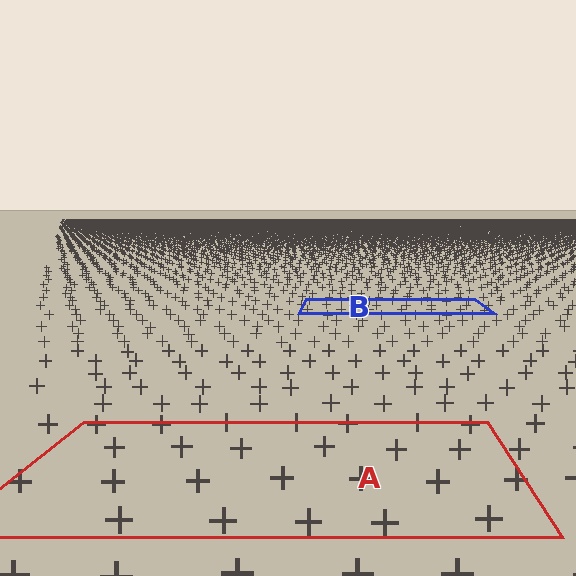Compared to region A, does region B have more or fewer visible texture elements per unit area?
Region B has more texture elements per unit area — they are packed more densely because it is farther away.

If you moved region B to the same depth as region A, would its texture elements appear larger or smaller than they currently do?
They would appear larger. At a closer depth, the same texture elements are projected at a bigger on-screen size.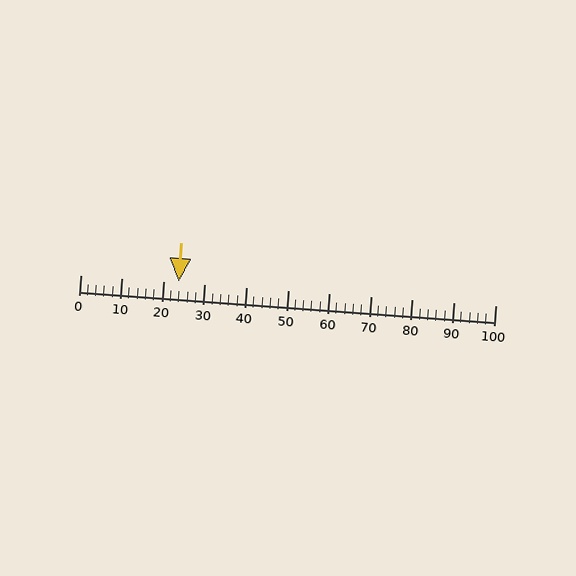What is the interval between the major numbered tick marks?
The major tick marks are spaced 10 units apart.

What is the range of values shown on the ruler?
The ruler shows values from 0 to 100.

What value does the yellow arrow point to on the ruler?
The yellow arrow points to approximately 24.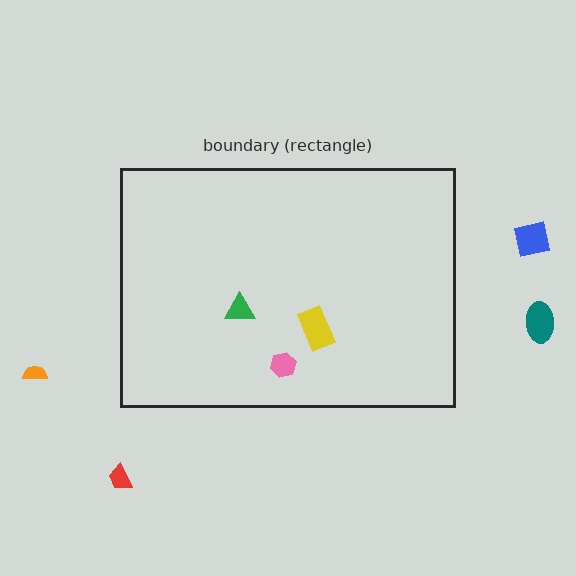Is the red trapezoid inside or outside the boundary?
Outside.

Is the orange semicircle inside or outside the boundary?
Outside.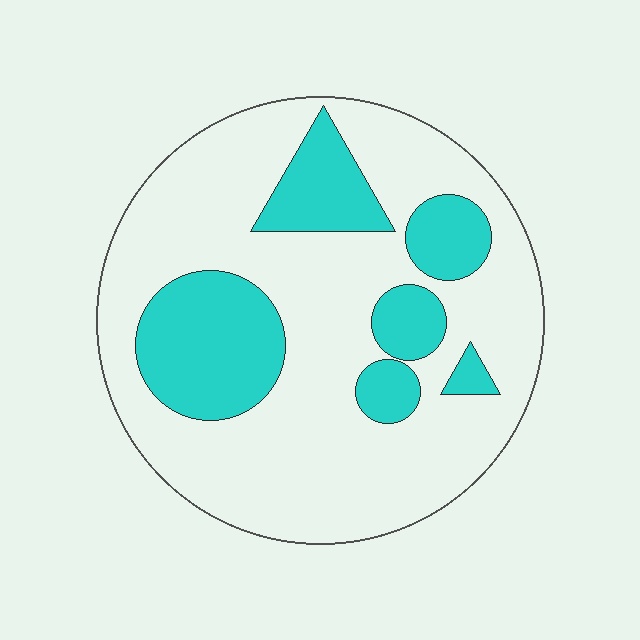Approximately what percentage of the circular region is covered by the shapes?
Approximately 25%.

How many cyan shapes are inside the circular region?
6.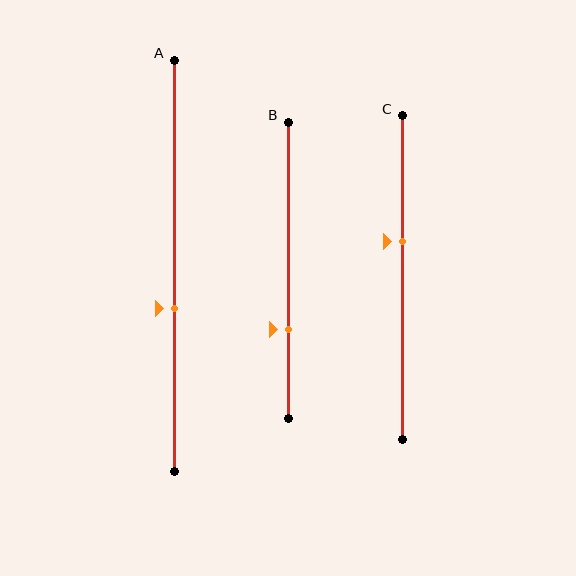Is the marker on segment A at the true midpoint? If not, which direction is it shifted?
No, the marker on segment A is shifted downward by about 10% of the segment length.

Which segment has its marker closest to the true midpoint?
Segment A has its marker closest to the true midpoint.